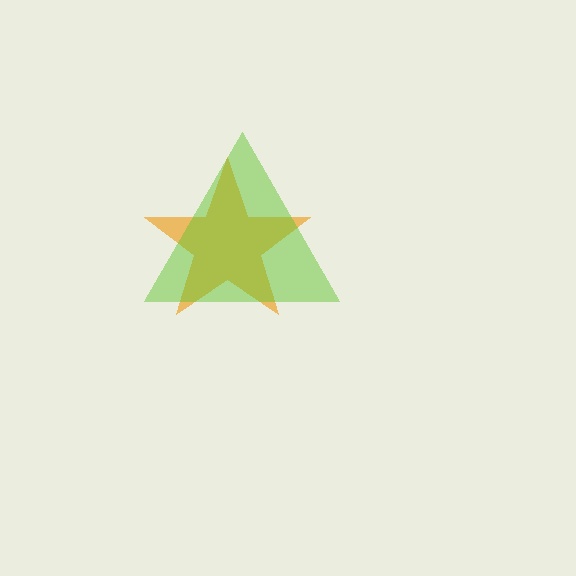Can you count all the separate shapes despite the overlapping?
Yes, there are 2 separate shapes.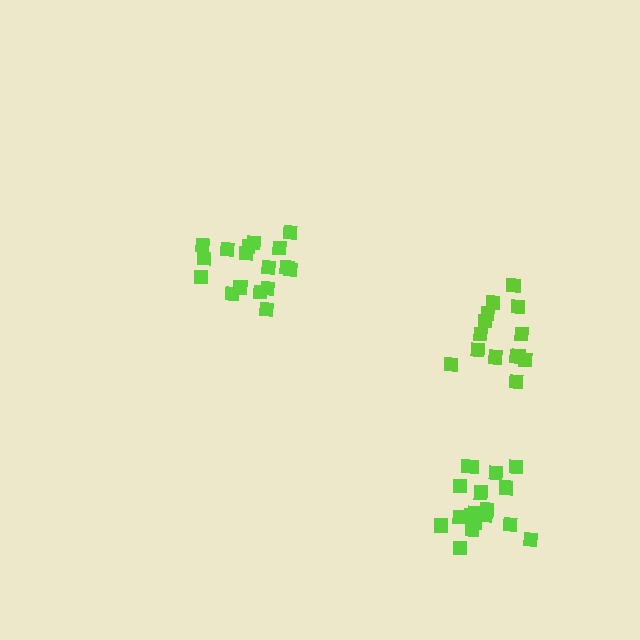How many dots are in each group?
Group 1: 17 dots, Group 2: 18 dots, Group 3: 16 dots (51 total).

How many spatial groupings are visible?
There are 3 spatial groupings.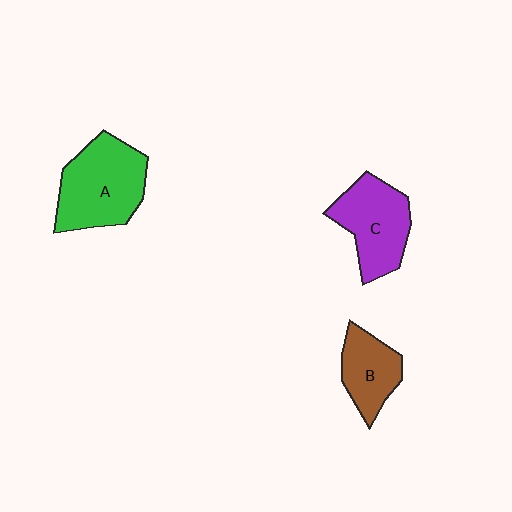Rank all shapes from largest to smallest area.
From largest to smallest: A (green), C (purple), B (brown).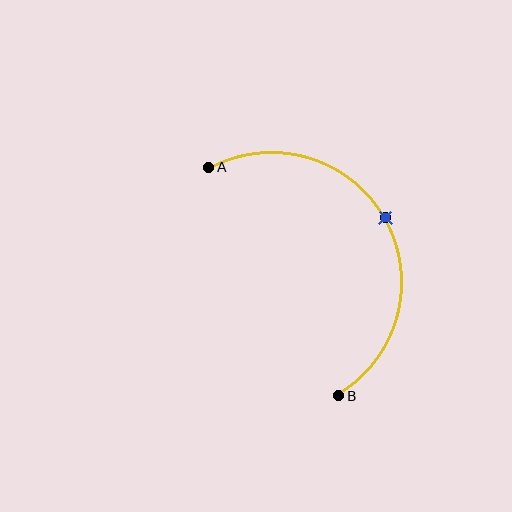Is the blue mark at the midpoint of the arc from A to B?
Yes. The blue mark lies on the arc at equal arc-length from both A and B — it is the arc midpoint.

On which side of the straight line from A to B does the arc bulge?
The arc bulges to the right of the straight line connecting A and B.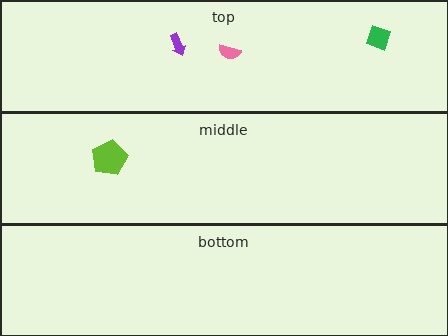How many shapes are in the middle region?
1.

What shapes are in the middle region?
The lime pentagon.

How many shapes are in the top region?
3.